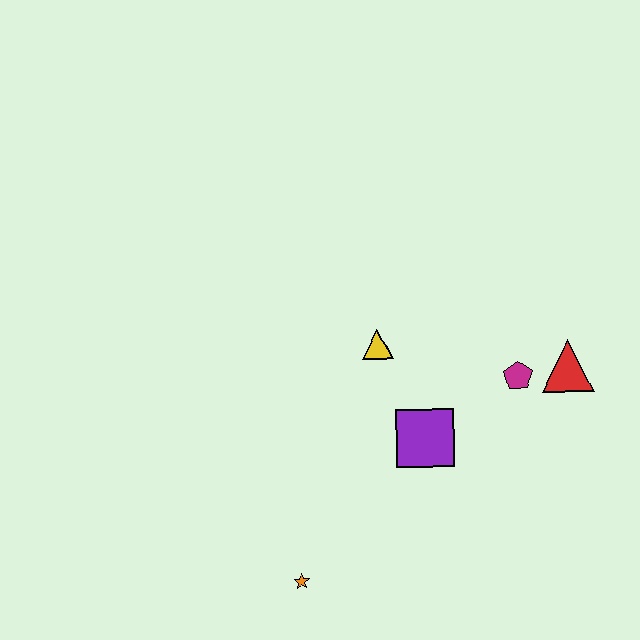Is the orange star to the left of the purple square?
Yes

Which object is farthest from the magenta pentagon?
The orange star is farthest from the magenta pentagon.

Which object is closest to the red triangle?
The magenta pentagon is closest to the red triangle.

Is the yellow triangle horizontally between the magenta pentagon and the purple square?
No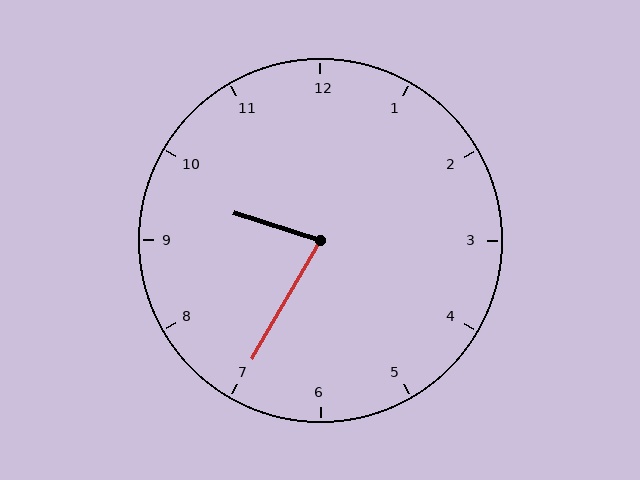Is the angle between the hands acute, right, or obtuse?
It is acute.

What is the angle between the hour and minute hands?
Approximately 78 degrees.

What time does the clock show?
9:35.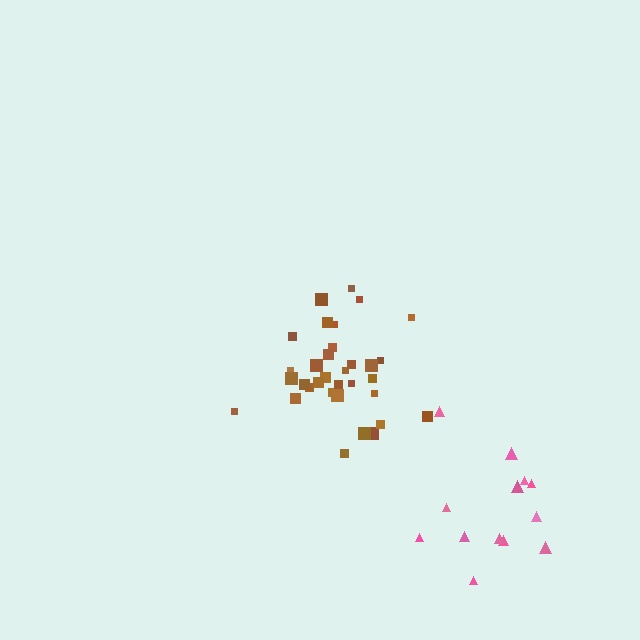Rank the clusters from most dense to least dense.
brown, pink.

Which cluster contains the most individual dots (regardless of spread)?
Brown (33).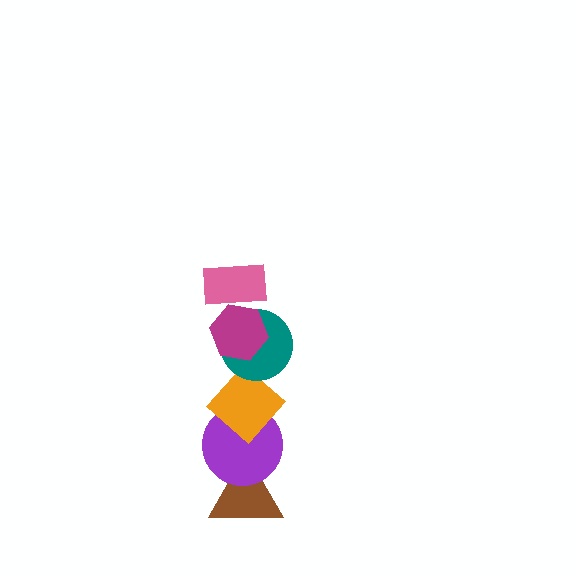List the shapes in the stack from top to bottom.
From top to bottom: the pink rectangle, the magenta hexagon, the teal circle, the orange diamond, the purple circle, the brown triangle.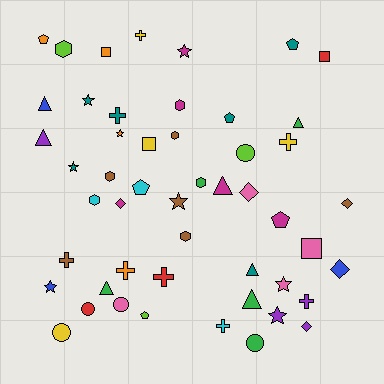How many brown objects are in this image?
There are 6 brown objects.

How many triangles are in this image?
There are 7 triangles.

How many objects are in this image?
There are 50 objects.